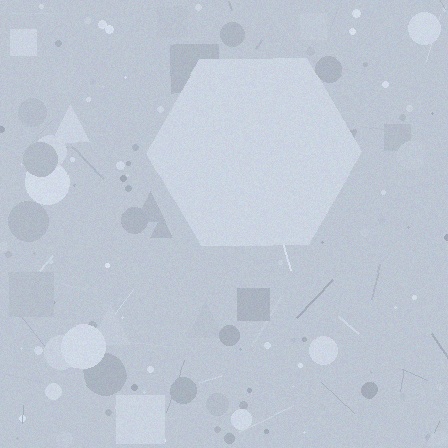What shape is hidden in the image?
A hexagon is hidden in the image.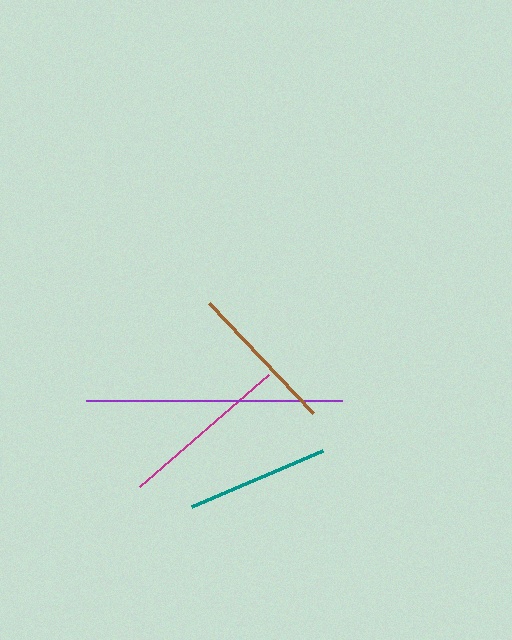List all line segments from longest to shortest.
From longest to shortest: purple, magenta, brown, teal.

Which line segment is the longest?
The purple line is the longest at approximately 256 pixels.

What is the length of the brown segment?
The brown segment is approximately 152 pixels long.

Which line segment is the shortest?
The teal line is the shortest at approximately 143 pixels.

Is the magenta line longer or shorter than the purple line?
The purple line is longer than the magenta line.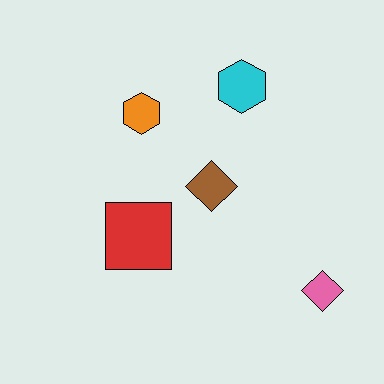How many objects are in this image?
There are 5 objects.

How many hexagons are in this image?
There are 2 hexagons.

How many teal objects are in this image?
There are no teal objects.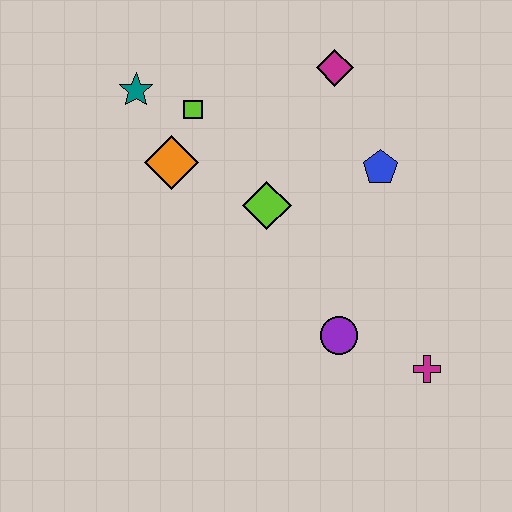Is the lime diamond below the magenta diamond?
Yes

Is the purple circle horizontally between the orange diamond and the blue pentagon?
Yes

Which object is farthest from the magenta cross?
The teal star is farthest from the magenta cross.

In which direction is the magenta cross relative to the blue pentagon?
The magenta cross is below the blue pentagon.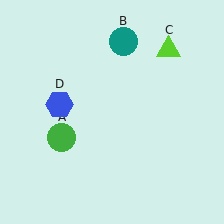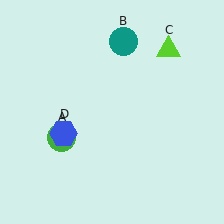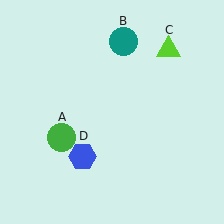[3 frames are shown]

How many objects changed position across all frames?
1 object changed position: blue hexagon (object D).